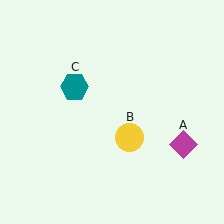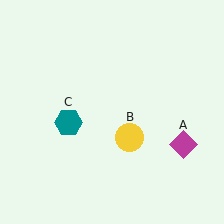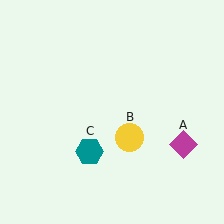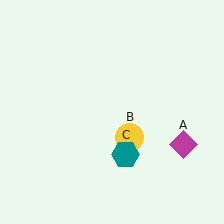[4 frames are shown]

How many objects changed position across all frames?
1 object changed position: teal hexagon (object C).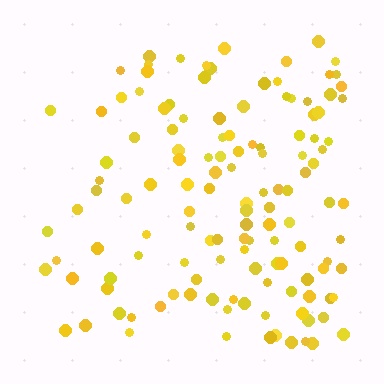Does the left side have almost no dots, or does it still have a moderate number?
Still a moderate number, just noticeably fewer than the right.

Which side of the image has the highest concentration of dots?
The right.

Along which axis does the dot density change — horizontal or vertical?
Horizontal.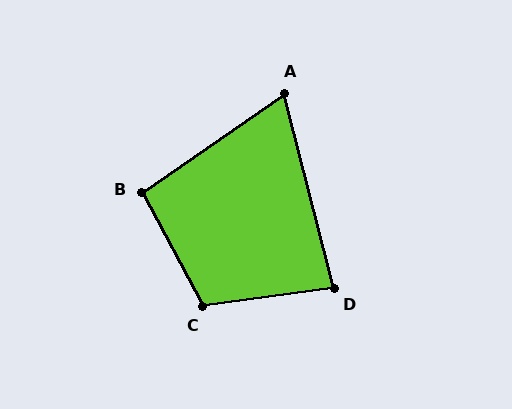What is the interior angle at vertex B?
Approximately 97 degrees (obtuse).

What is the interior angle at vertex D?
Approximately 83 degrees (acute).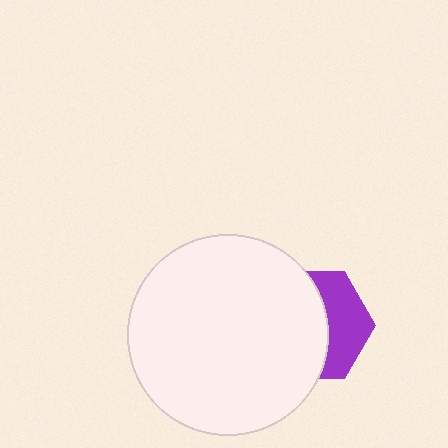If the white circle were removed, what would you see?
You would see the complete purple hexagon.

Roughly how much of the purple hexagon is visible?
A small part of it is visible (roughly 40%).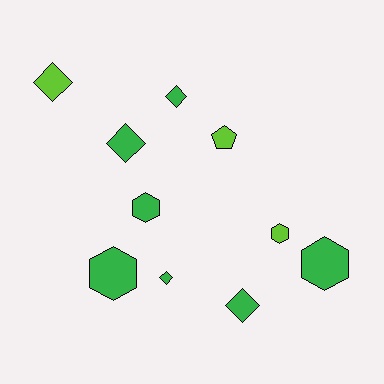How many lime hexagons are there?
There is 1 lime hexagon.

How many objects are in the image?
There are 10 objects.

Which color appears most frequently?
Green, with 7 objects.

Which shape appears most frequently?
Diamond, with 5 objects.